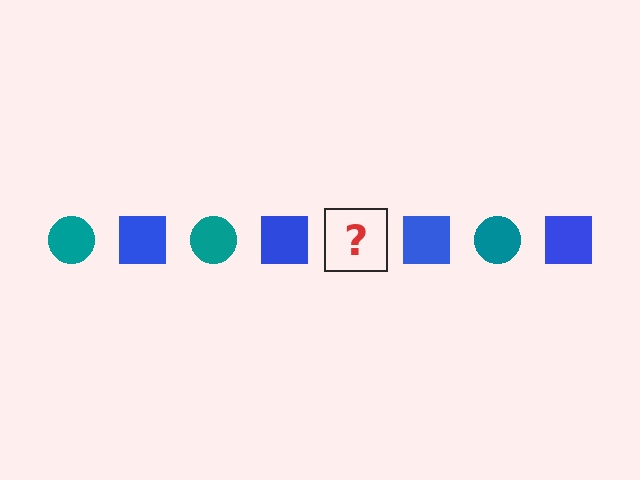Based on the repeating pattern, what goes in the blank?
The blank should be a teal circle.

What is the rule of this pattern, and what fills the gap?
The rule is that the pattern alternates between teal circle and blue square. The gap should be filled with a teal circle.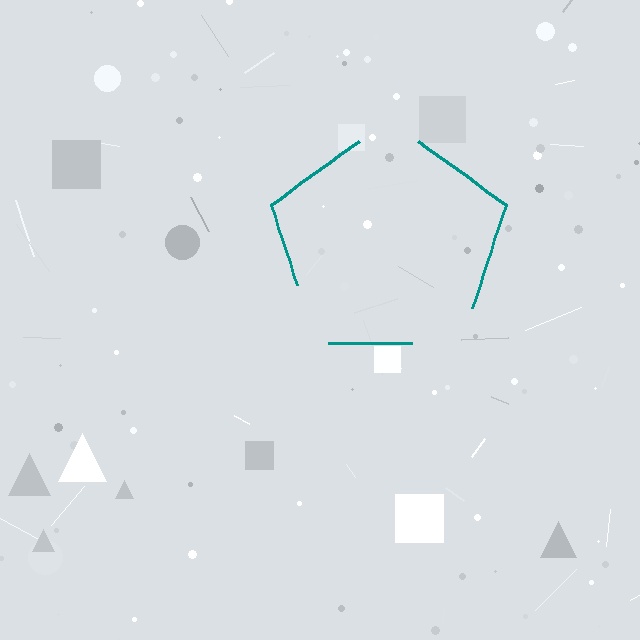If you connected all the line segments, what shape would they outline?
They would outline a pentagon.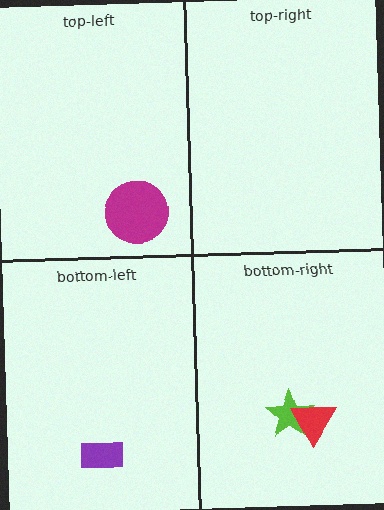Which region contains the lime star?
The bottom-right region.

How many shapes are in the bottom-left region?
1.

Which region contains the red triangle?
The bottom-right region.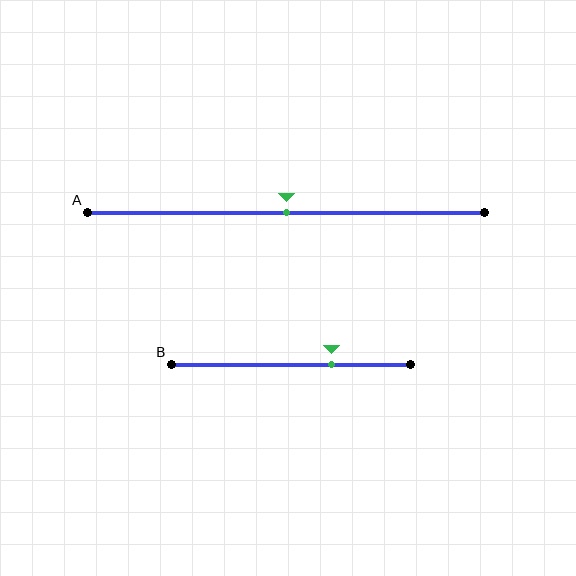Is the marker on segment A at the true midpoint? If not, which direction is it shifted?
Yes, the marker on segment A is at the true midpoint.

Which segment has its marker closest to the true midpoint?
Segment A has its marker closest to the true midpoint.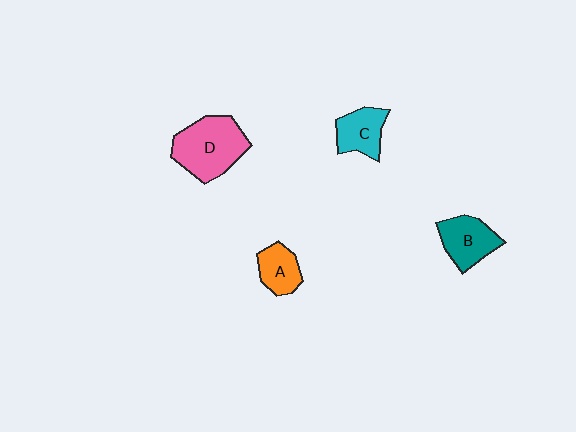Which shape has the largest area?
Shape D (pink).